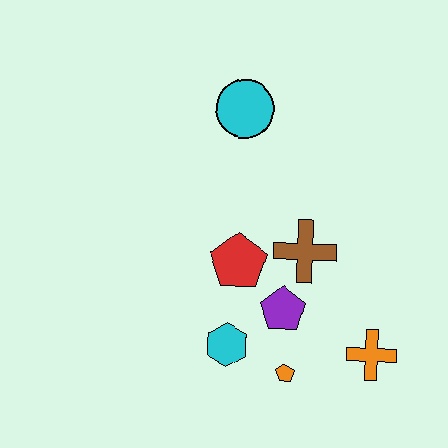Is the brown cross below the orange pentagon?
No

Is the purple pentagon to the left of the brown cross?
Yes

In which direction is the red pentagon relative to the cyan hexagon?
The red pentagon is above the cyan hexagon.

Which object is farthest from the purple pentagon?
The cyan circle is farthest from the purple pentagon.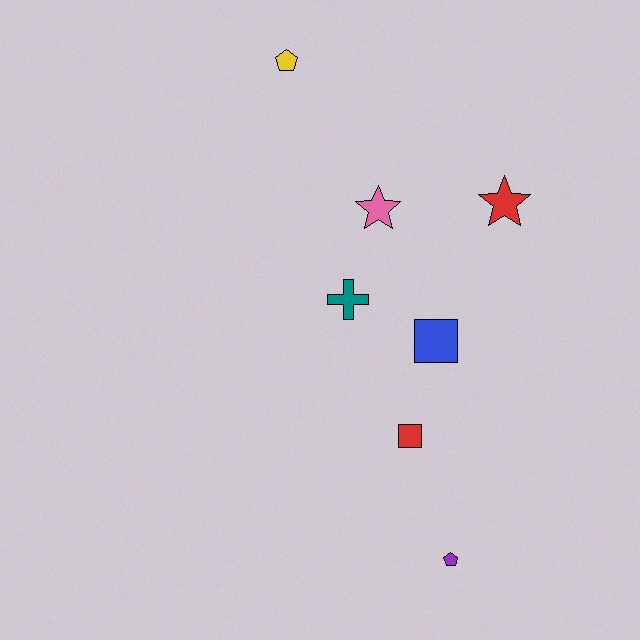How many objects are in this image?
There are 7 objects.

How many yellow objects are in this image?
There is 1 yellow object.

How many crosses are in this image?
There is 1 cross.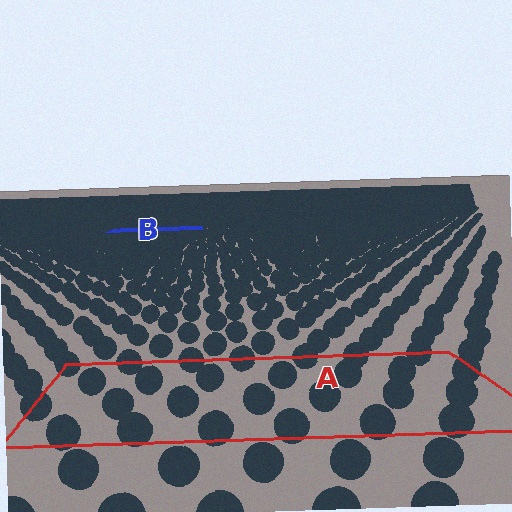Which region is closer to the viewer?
Region A is closer. The texture elements there are larger and more spread out.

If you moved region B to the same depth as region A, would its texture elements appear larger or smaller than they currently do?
They would appear larger. At a closer depth, the same texture elements are projected at a bigger on-screen size.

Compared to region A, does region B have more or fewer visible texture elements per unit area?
Region B has more texture elements per unit area — they are packed more densely because it is farther away.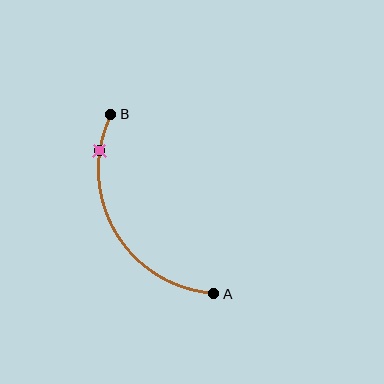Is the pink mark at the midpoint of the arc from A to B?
No. The pink mark lies on the arc but is closer to endpoint B. The arc midpoint would be at the point on the curve equidistant along the arc from both A and B.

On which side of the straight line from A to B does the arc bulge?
The arc bulges to the left of the straight line connecting A and B.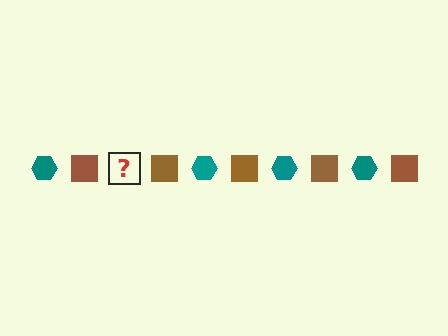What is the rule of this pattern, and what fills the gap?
The rule is that the pattern alternates between teal hexagon and brown square. The gap should be filled with a teal hexagon.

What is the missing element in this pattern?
The missing element is a teal hexagon.